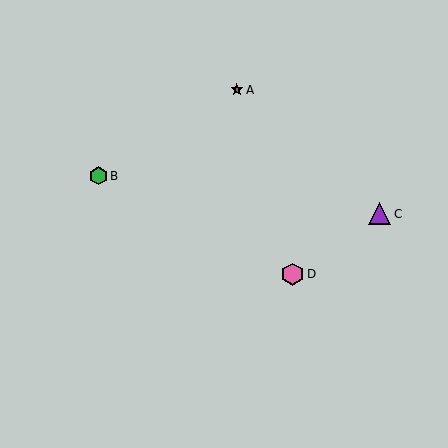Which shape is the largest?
The purple triangle (labeled C) is the largest.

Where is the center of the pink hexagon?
The center of the pink hexagon is at (293, 274).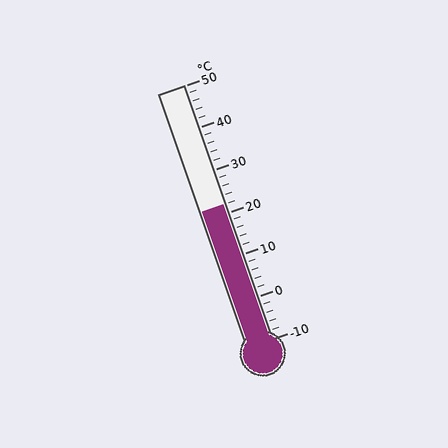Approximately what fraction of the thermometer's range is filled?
The thermometer is filled to approximately 55% of its range.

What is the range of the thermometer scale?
The thermometer scale ranges from -10°C to 50°C.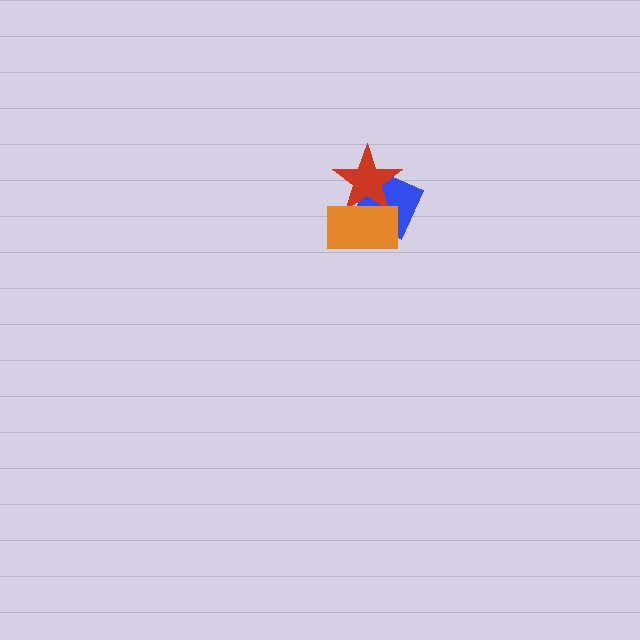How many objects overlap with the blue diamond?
2 objects overlap with the blue diamond.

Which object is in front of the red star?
The orange rectangle is in front of the red star.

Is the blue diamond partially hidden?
Yes, it is partially covered by another shape.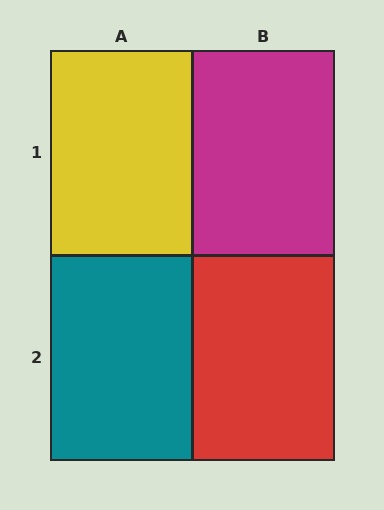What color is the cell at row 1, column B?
Magenta.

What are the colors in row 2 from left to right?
Teal, red.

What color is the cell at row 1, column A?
Yellow.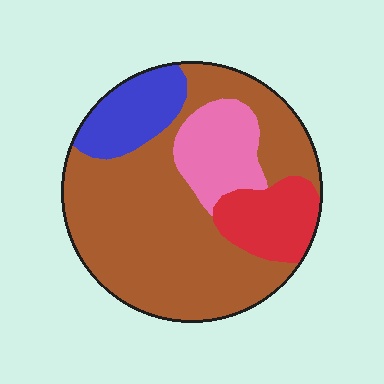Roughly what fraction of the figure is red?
Red takes up less than a quarter of the figure.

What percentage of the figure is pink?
Pink covers 13% of the figure.